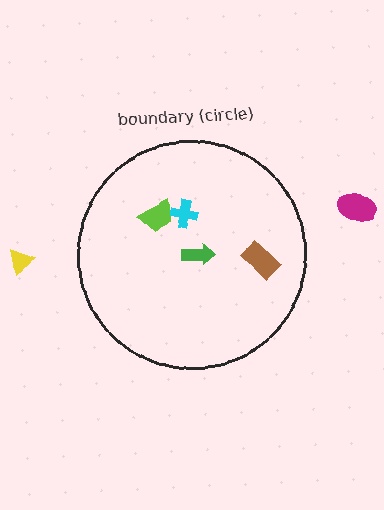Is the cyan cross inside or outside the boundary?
Inside.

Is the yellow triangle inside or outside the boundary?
Outside.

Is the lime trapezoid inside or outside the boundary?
Inside.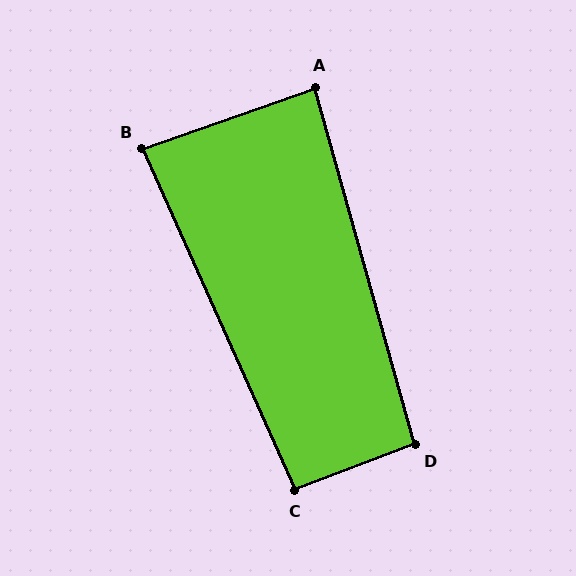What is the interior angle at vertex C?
Approximately 94 degrees (approximately right).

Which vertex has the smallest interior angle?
B, at approximately 85 degrees.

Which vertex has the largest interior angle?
D, at approximately 95 degrees.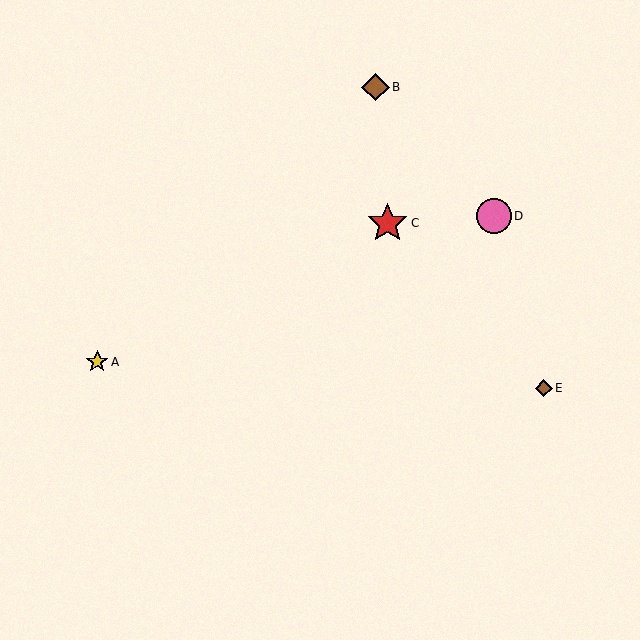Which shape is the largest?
The red star (labeled C) is the largest.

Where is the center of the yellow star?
The center of the yellow star is at (97, 362).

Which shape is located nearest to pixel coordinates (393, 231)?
The red star (labeled C) at (388, 223) is nearest to that location.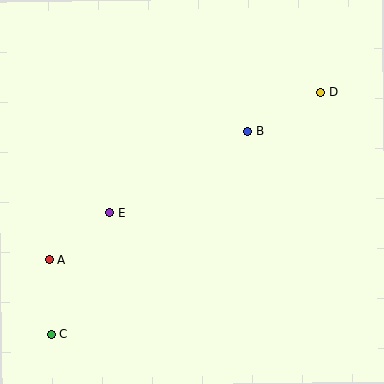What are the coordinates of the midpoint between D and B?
The midpoint between D and B is at (284, 112).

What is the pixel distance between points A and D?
The distance between A and D is 319 pixels.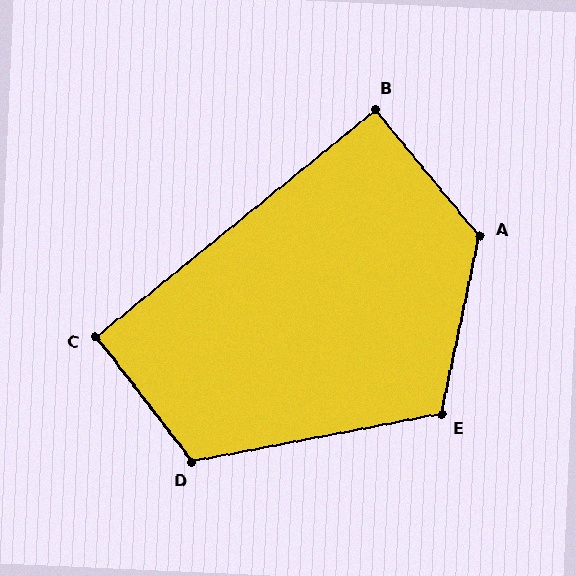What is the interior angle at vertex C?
Approximately 91 degrees (approximately right).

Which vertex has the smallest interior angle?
B, at approximately 90 degrees.